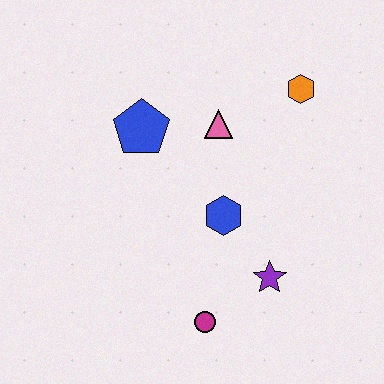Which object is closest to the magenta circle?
The purple star is closest to the magenta circle.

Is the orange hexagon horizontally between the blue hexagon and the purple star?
No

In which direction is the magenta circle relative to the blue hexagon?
The magenta circle is below the blue hexagon.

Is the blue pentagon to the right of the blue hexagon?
No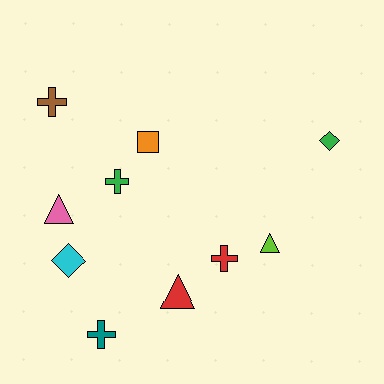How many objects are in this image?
There are 10 objects.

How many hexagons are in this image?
There are no hexagons.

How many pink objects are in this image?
There is 1 pink object.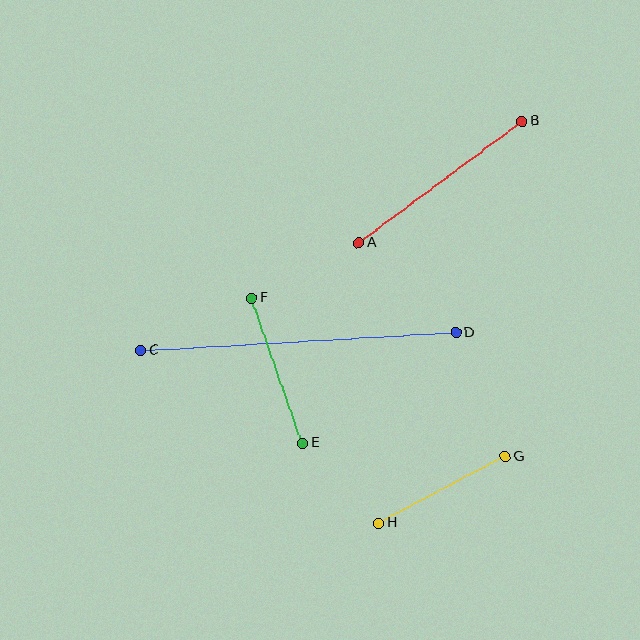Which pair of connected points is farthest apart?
Points C and D are farthest apart.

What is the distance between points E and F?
The distance is approximately 154 pixels.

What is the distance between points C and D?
The distance is approximately 316 pixels.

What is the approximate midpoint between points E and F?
The midpoint is at approximately (277, 370) pixels.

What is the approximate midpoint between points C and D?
The midpoint is at approximately (298, 341) pixels.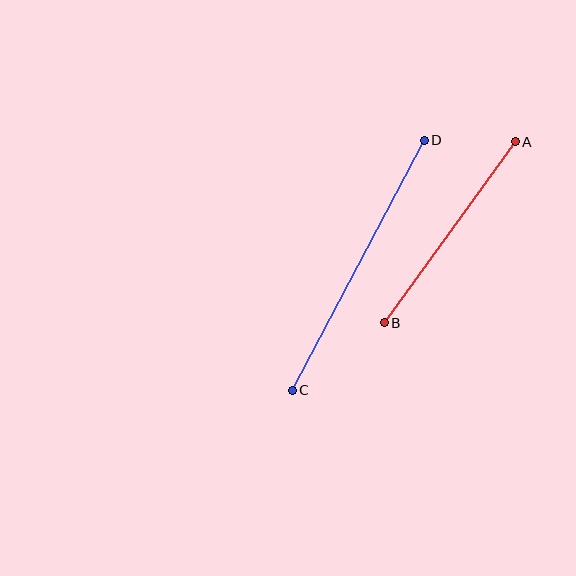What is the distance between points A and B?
The distance is approximately 223 pixels.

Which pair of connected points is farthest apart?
Points C and D are farthest apart.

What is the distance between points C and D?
The distance is approximately 283 pixels.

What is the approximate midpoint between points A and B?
The midpoint is at approximately (450, 232) pixels.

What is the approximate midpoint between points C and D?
The midpoint is at approximately (358, 265) pixels.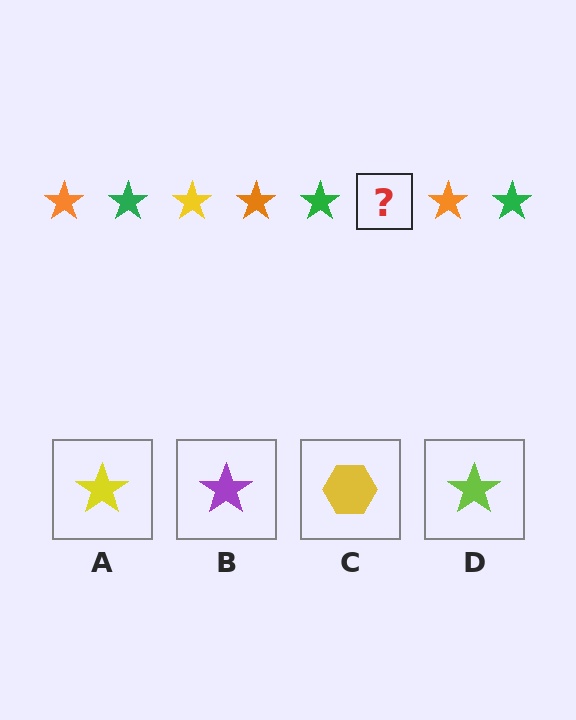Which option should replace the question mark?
Option A.